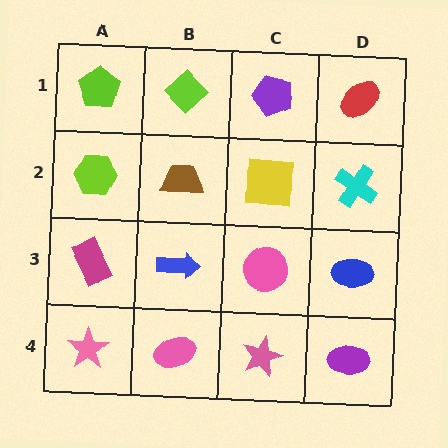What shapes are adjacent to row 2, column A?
A lime pentagon (row 1, column A), a magenta rectangle (row 3, column A), a brown trapezoid (row 2, column B).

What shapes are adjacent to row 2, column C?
A purple pentagon (row 1, column C), a pink circle (row 3, column C), a brown trapezoid (row 2, column B), a cyan cross (row 2, column D).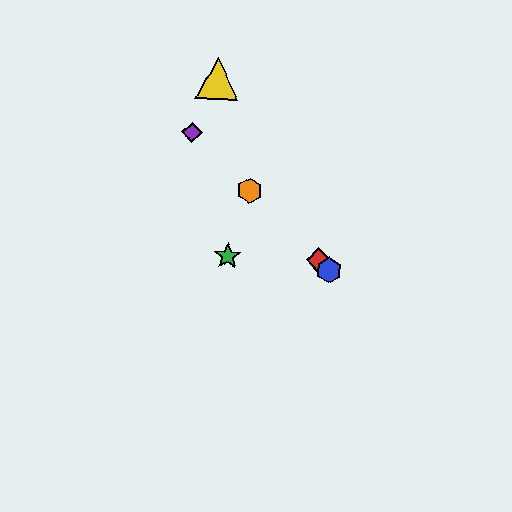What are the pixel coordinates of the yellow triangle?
The yellow triangle is at (217, 79).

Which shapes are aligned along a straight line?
The red diamond, the blue hexagon, the purple diamond, the orange hexagon are aligned along a straight line.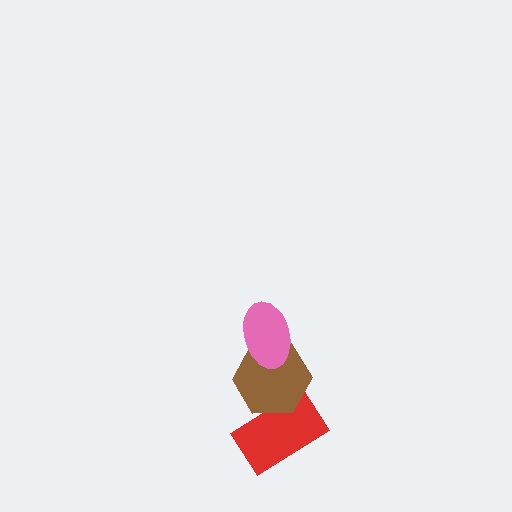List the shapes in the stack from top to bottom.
From top to bottom: the pink ellipse, the brown hexagon, the red rectangle.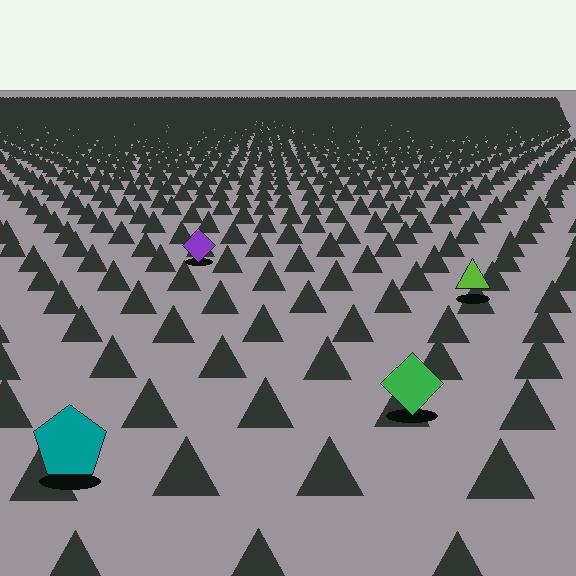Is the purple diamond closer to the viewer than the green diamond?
No. The green diamond is closer — you can tell from the texture gradient: the ground texture is coarser near it.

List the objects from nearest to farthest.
From nearest to farthest: the teal pentagon, the green diamond, the lime triangle, the purple diamond.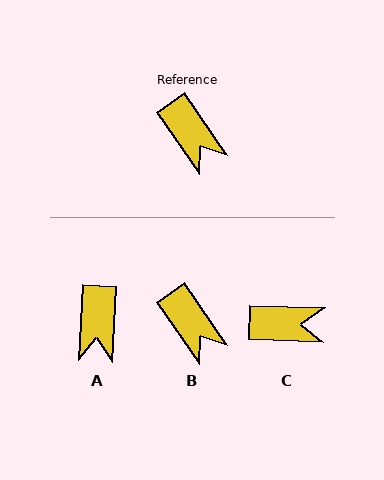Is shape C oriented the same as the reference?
No, it is off by about 53 degrees.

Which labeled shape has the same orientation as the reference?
B.